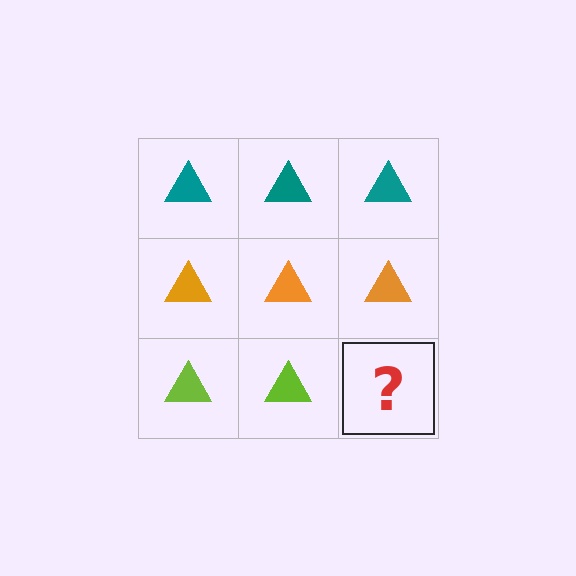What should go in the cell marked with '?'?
The missing cell should contain a lime triangle.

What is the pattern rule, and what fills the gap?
The rule is that each row has a consistent color. The gap should be filled with a lime triangle.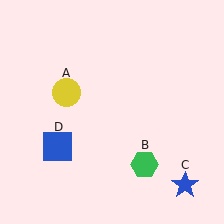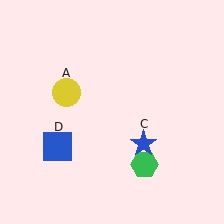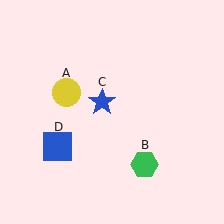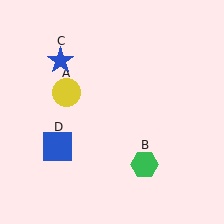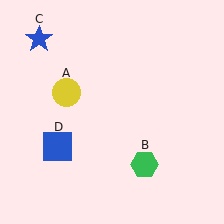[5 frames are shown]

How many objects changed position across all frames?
1 object changed position: blue star (object C).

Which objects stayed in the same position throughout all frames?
Yellow circle (object A) and green hexagon (object B) and blue square (object D) remained stationary.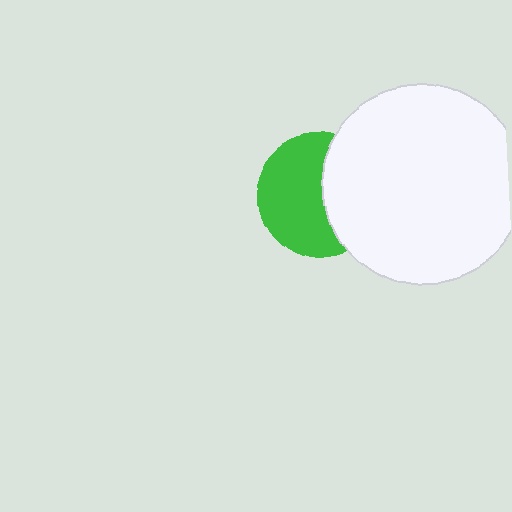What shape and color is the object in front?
The object in front is a white circle.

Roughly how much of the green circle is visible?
About half of it is visible (roughly 59%).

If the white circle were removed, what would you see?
You would see the complete green circle.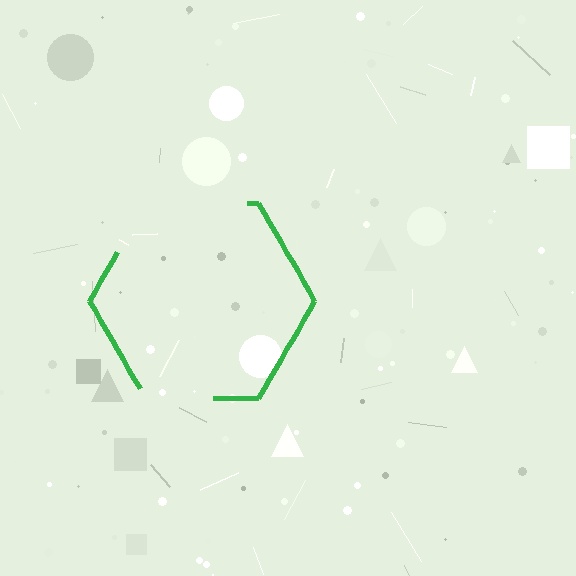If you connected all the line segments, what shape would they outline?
They would outline a hexagon.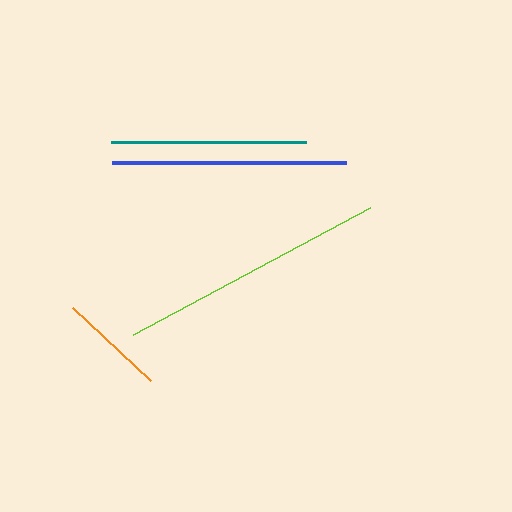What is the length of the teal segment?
The teal segment is approximately 195 pixels long.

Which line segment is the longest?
The lime line is the longest at approximately 269 pixels.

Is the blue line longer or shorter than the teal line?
The blue line is longer than the teal line.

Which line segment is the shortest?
The orange line is the shortest at approximately 107 pixels.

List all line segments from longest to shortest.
From longest to shortest: lime, blue, teal, orange.